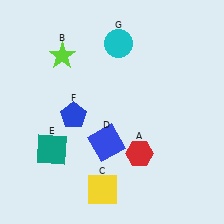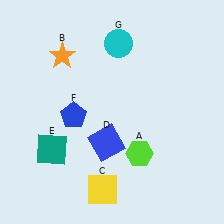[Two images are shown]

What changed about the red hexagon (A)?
In Image 1, A is red. In Image 2, it changed to lime.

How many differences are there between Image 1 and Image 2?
There are 2 differences between the two images.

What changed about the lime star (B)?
In Image 1, B is lime. In Image 2, it changed to orange.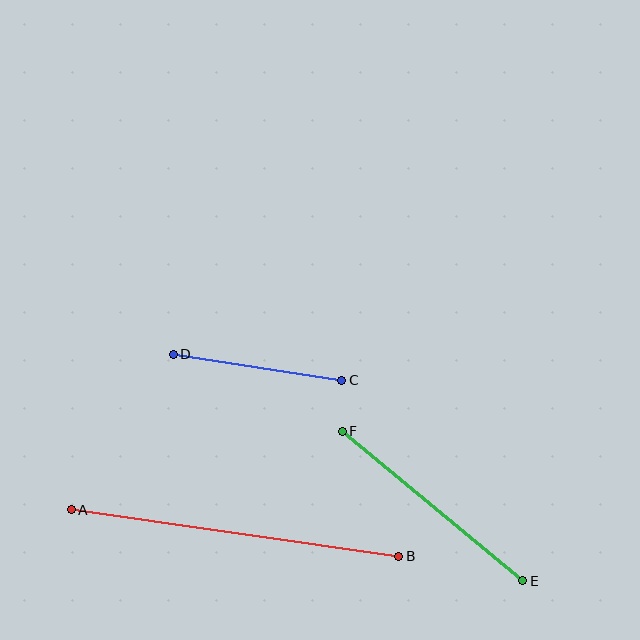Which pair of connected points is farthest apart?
Points A and B are farthest apart.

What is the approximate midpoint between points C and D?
The midpoint is at approximately (258, 367) pixels.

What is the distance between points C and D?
The distance is approximately 171 pixels.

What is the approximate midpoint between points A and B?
The midpoint is at approximately (235, 533) pixels.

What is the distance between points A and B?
The distance is approximately 331 pixels.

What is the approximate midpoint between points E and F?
The midpoint is at approximately (433, 506) pixels.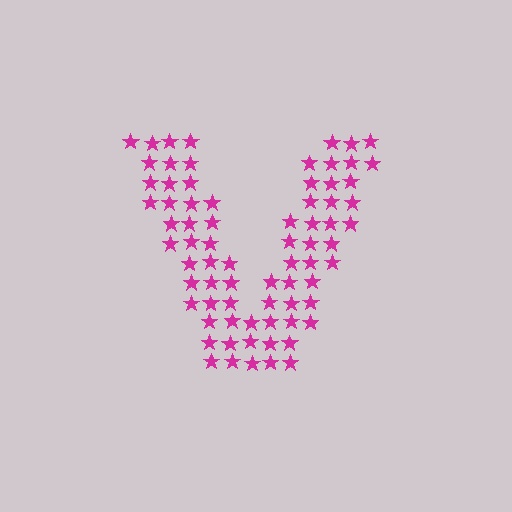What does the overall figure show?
The overall figure shows the letter V.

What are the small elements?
The small elements are stars.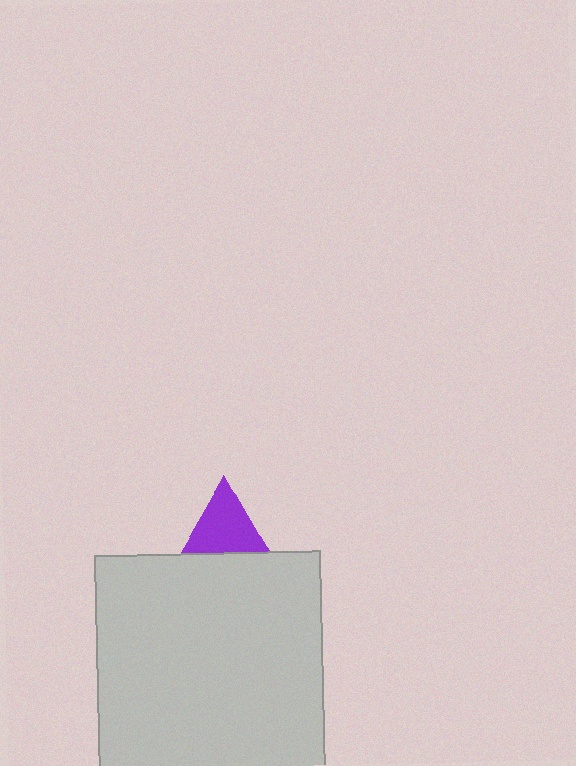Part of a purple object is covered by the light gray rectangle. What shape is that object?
It is a triangle.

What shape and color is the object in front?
The object in front is a light gray rectangle.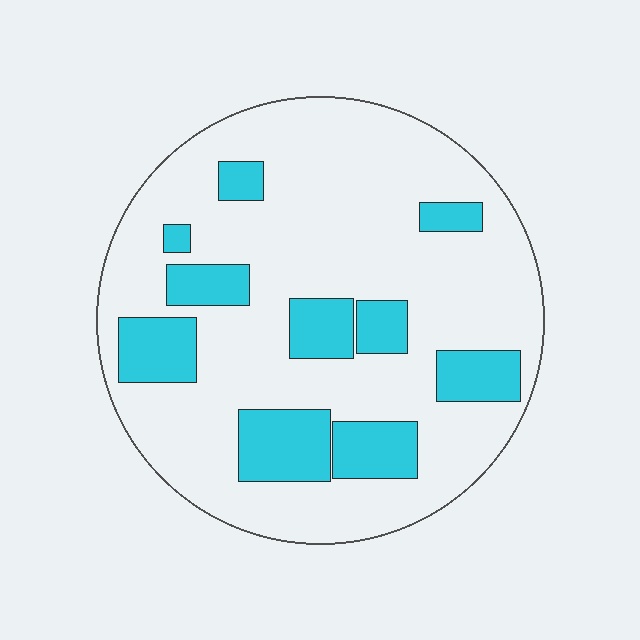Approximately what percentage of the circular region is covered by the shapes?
Approximately 25%.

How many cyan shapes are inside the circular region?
10.